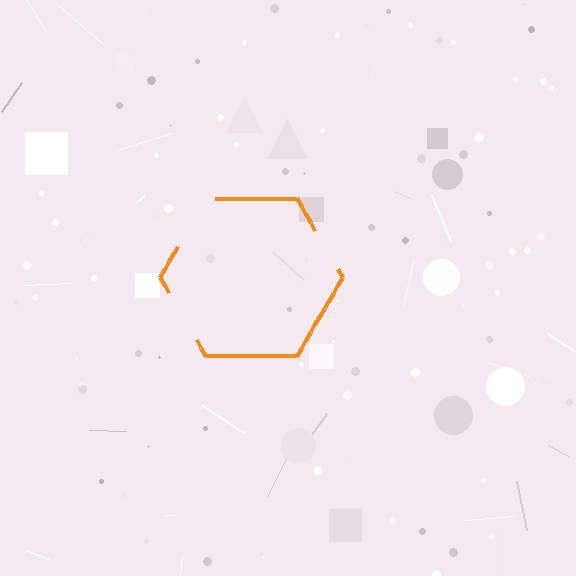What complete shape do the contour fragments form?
The contour fragments form a hexagon.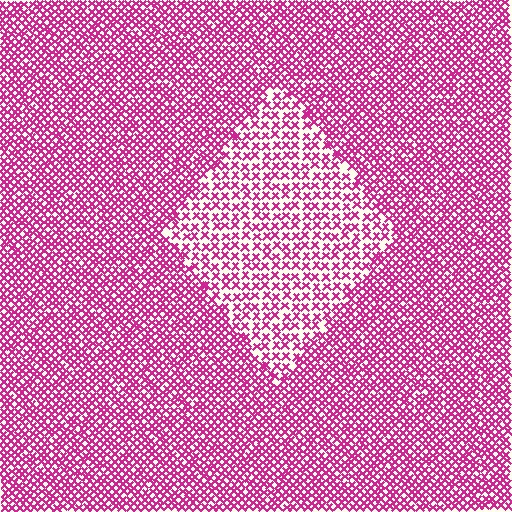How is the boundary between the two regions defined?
The boundary is defined by a change in element density (approximately 1.8x ratio). All elements are the same color, size, and shape.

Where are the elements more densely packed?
The elements are more densely packed outside the diamond boundary.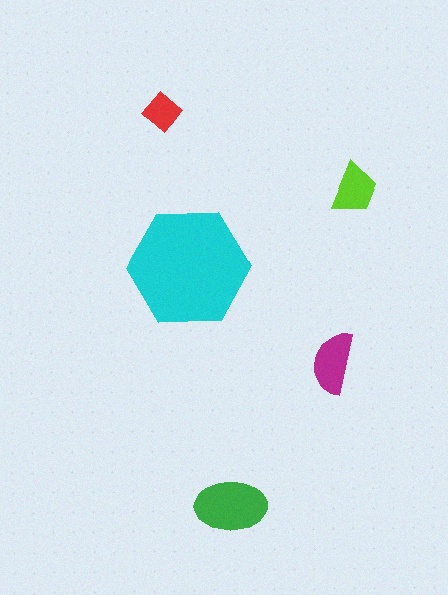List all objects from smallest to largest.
The red diamond, the lime trapezoid, the magenta semicircle, the green ellipse, the cyan hexagon.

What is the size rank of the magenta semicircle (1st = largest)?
3rd.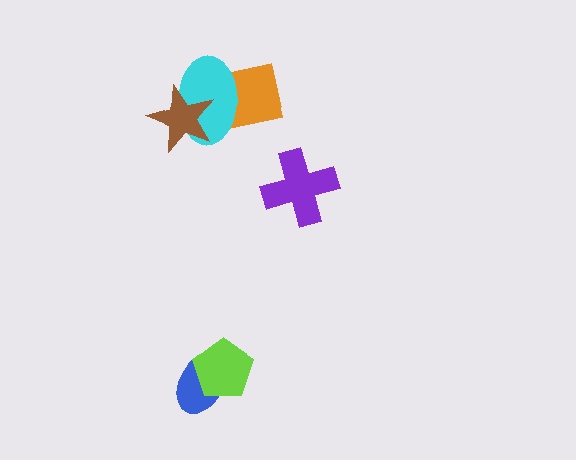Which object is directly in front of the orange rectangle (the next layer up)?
The cyan ellipse is directly in front of the orange rectangle.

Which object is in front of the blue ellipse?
The lime pentagon is in front of the blue ellipse.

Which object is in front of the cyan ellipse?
The brown star is in front of the cyan ellipse.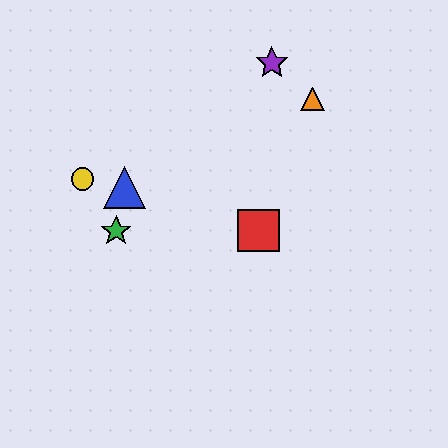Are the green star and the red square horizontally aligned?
Yes, both are at y≈231.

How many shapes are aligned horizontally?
2 shapes (the red square, the green star) are aligned horizontally.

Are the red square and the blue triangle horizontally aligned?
No, the red square is at y≈231 and the blue triangle is at y≈187.